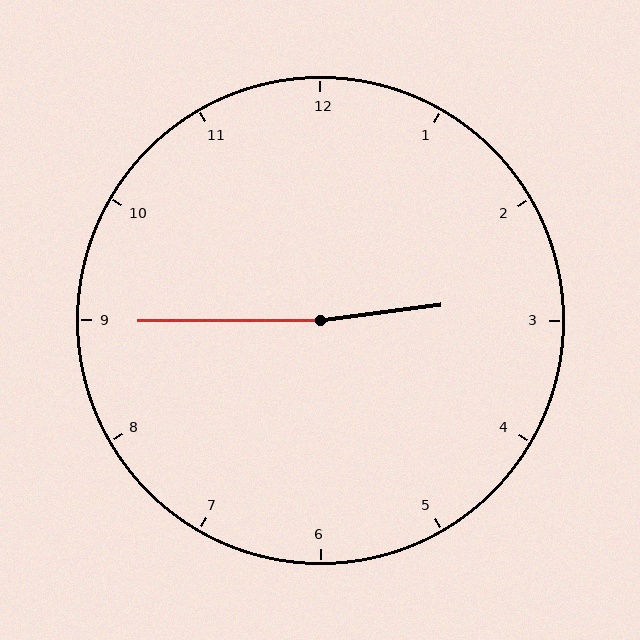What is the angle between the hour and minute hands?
Approximately 172 degrees.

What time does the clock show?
2:45.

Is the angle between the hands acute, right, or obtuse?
It is obtuse.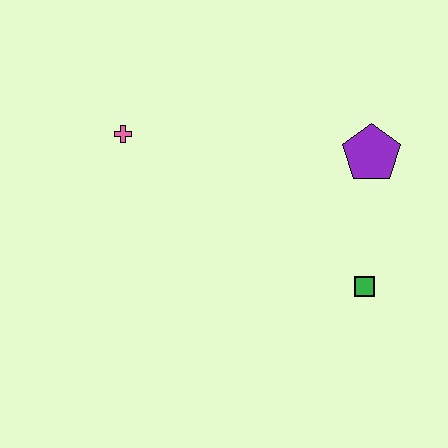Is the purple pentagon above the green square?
Yes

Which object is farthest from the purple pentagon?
The pink cross is farthest from the purple pentagon.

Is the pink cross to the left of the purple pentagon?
Yes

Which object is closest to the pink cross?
The purple pentagon is closest to the pink cross.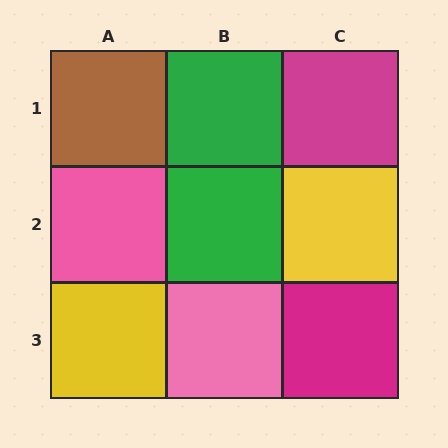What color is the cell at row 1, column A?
Brown.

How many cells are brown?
1 cell is brown.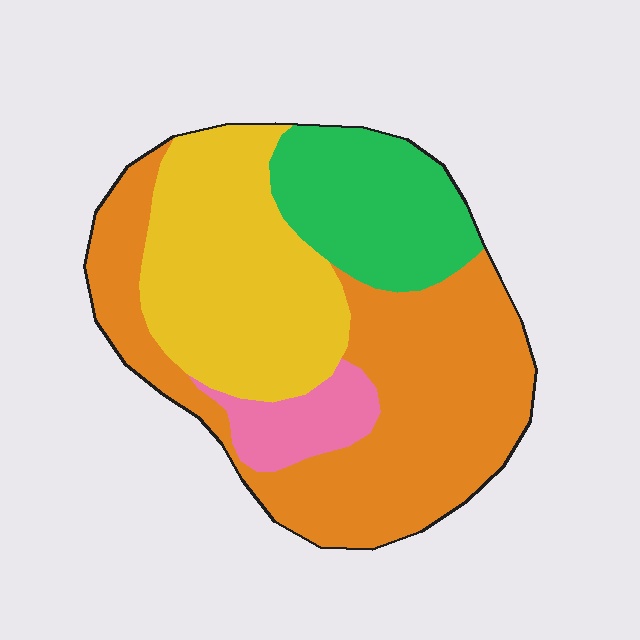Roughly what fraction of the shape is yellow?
Yellow takes up about one third (1/3) of the shape.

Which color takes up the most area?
Orange, at roughly 45%.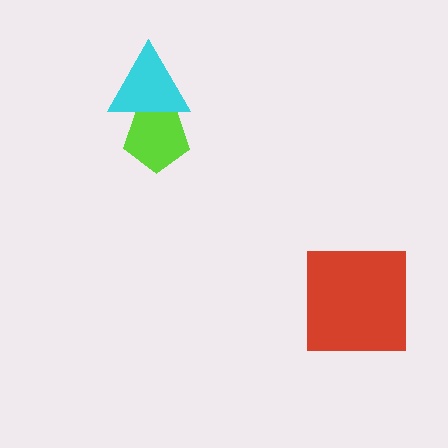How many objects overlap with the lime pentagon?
1 object overlaps with the lime pentagon.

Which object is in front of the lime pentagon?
The cyan triangle is in front of the lime pentagon.